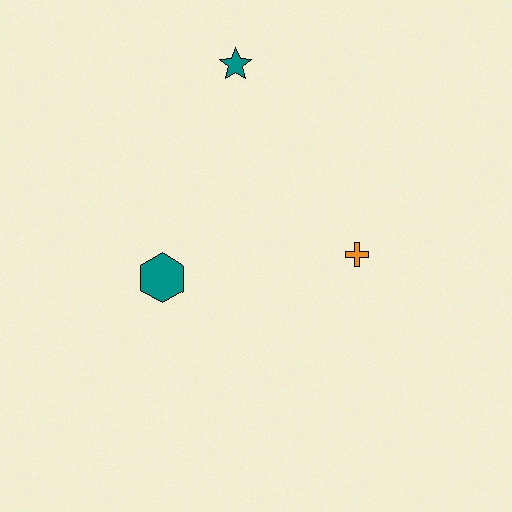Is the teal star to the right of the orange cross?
No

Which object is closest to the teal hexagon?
The orange cross is closest to the teal hexagon.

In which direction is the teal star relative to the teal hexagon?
The teal star is above the teal hexagon.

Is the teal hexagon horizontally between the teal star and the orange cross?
No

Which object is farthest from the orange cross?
The teal star is farthest from the orange cross.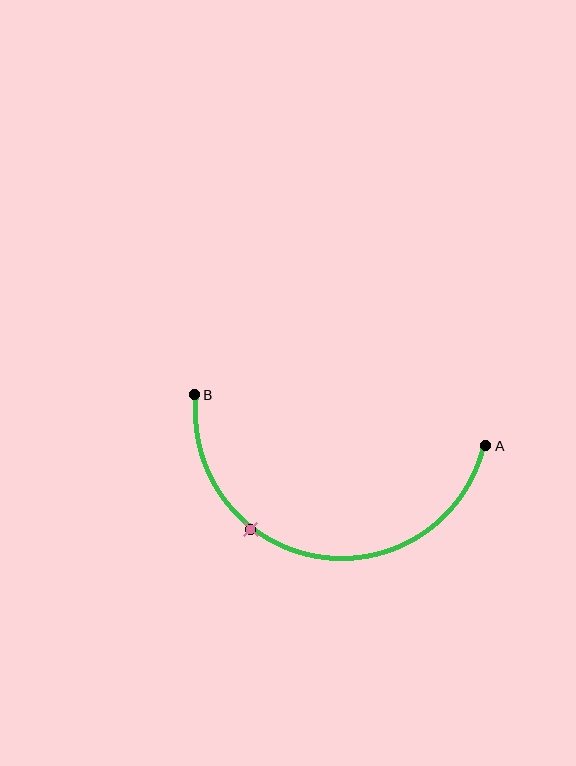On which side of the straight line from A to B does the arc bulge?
The arc bulges below the straight line connecting A and B.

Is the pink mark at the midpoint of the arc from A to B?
No. The pink mark lies on the arc but is closer to endpoint B. The arc midpoint would be at the point on the curve equidistant along the arc from both A and B.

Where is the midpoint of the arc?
The arc midpoint is the point on the curve farthest from the straight line joining A and B. It sits below that line.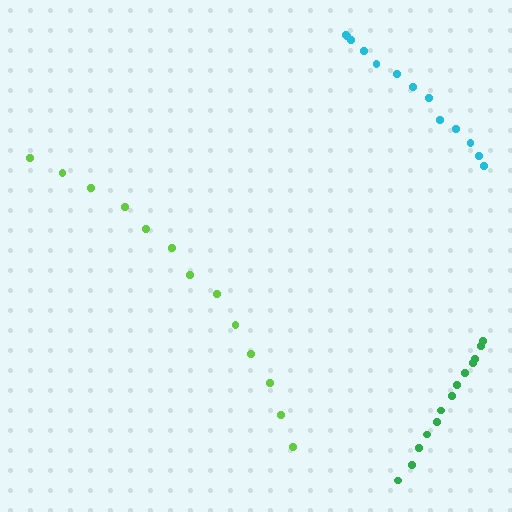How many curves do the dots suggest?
There are 3 distinct paths.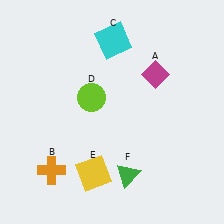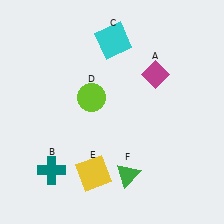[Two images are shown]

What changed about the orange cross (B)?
In Image 1, B is orange. In Image 2, it changed to teal.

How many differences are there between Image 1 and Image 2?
There is 1 difference between the two images.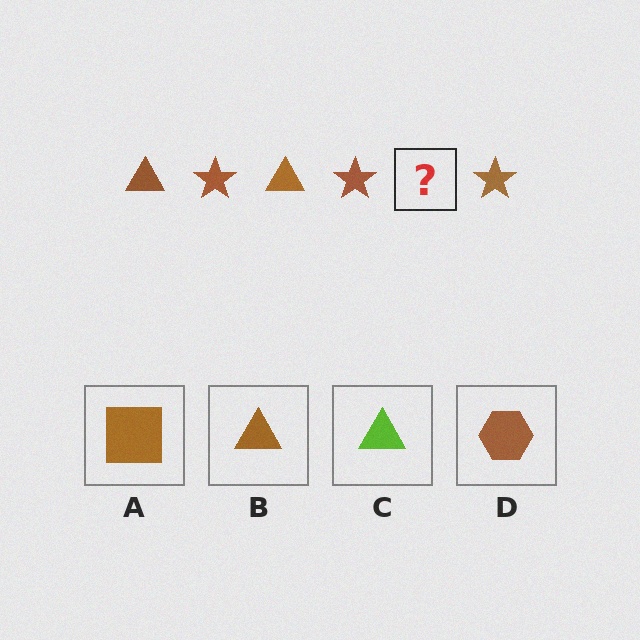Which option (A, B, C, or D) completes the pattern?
B.